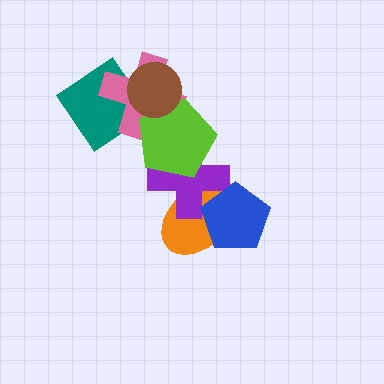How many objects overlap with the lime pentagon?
3 objects overlap with the lime pentagon.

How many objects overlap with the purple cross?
3 objects overlap with the purple cross.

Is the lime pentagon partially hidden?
Yes, it is partially covered by another shape.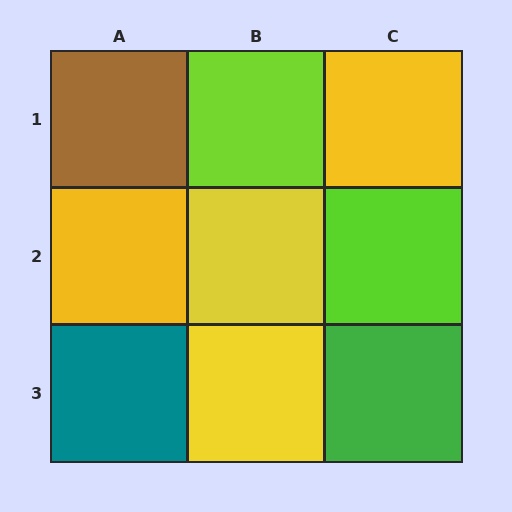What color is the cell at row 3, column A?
Teal.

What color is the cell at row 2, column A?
Yellow.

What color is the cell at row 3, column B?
Yellow.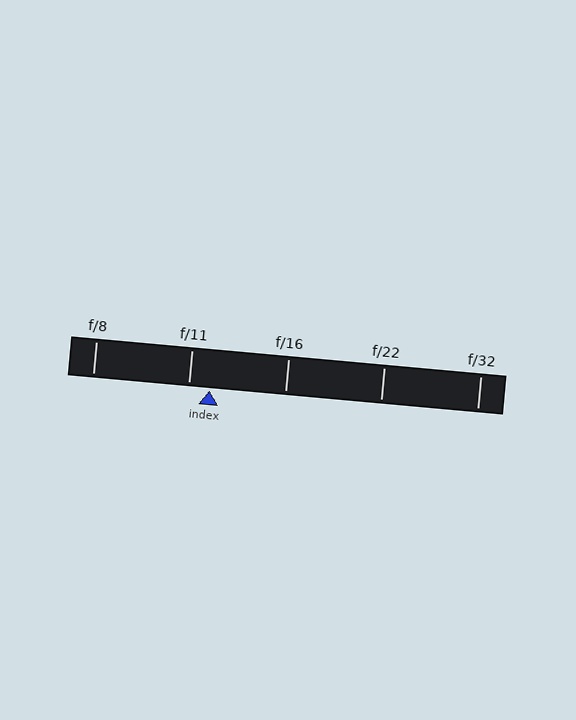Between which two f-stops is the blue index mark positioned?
The index mark is between f/11 and f/16.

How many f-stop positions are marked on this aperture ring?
There are 5 f-stop positions marked.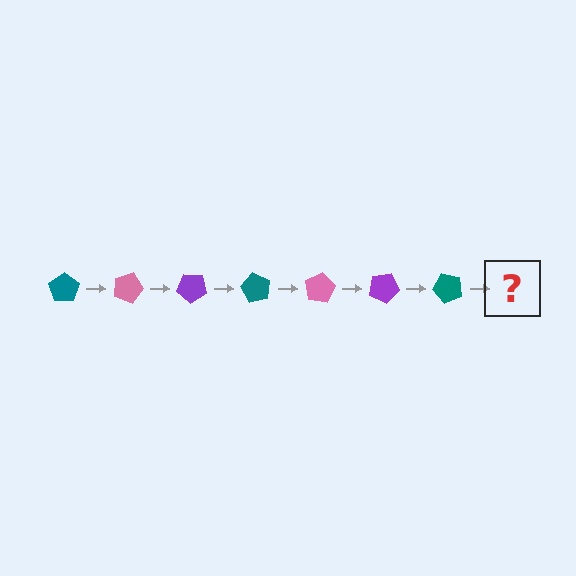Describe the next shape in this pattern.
It should be a pink pentagon, rotated 140 degrees from the start.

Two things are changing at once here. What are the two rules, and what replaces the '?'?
The two rules are that it rotates 20 degrees each step and the color cycles through teal, pink, and purple. The '?' should be a pink pentagon, rotated 140 degrees from the start.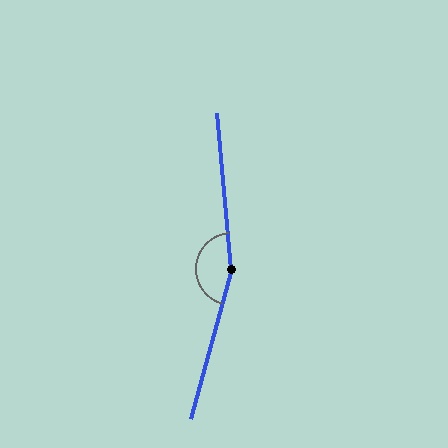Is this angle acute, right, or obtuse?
It is obtuse.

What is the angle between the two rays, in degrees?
Approximately 159 degrees.